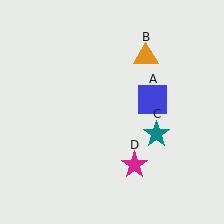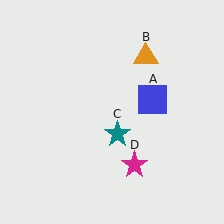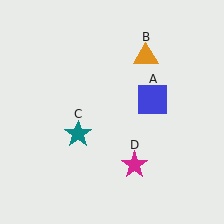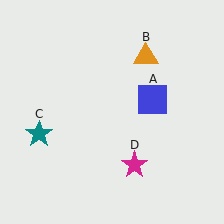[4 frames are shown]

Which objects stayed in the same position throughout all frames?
Blue square (object A) and orange triangle (object B) and magenta star (object D) remained stationary.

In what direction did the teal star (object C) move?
The teal star (object C) moved left.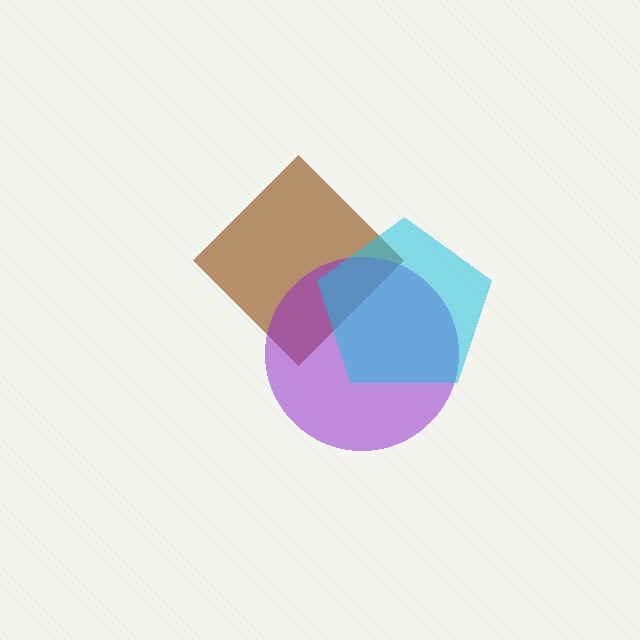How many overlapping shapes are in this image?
There are 3 overlapping shapes in the image.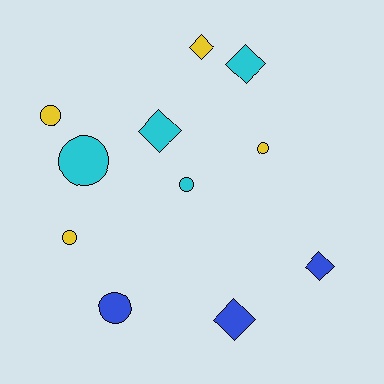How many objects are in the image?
There are 11 objects.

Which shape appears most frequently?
Circle, with 6 objects.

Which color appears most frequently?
Cyan, with 4 objects.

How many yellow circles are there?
There are 3 yellow circles.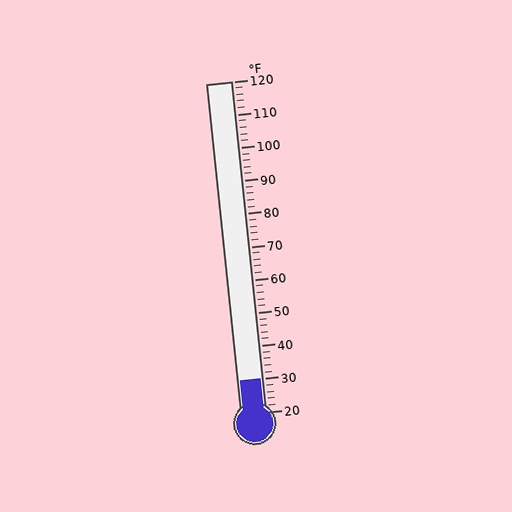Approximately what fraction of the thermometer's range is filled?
The thermometer is filled to approximately 10% of its range.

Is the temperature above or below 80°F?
The temperature is below 80°F.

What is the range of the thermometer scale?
The thermometer scale ranges from 20°F to 120°F.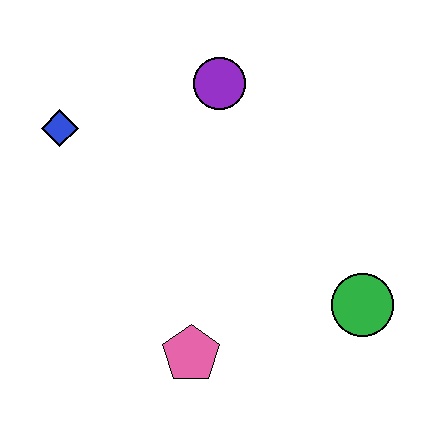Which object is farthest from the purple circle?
The pink pentagon is farthest from the purple circle.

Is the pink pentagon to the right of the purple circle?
No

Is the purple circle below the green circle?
No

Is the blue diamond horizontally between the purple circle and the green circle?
No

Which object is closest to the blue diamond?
The purple circle is closest to the blue diamond.